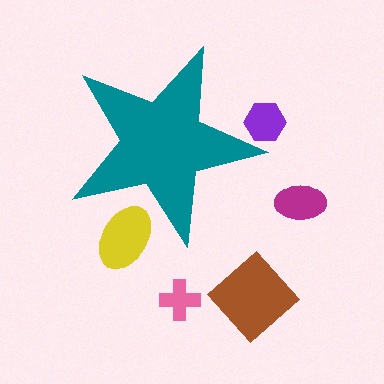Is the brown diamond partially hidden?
No, the brown diamond is fully visible.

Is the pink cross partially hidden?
No, the pink cross is fully visible.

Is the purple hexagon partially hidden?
Yes, the purple hexagon is partially hidden behind the teal star.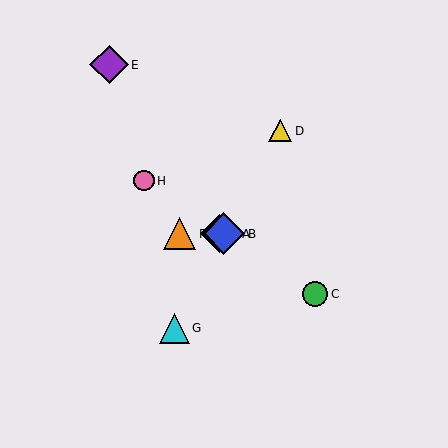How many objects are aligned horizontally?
3 objects (A, B, F) are aligned horizontally.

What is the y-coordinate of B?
Object B is at y≈234.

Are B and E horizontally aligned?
No, B is at y≈234 and E is at y≈65.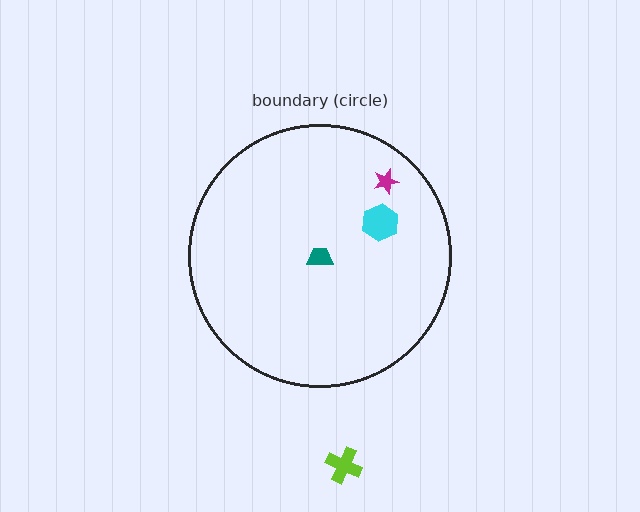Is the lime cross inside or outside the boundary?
Outside.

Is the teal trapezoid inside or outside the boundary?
Inside.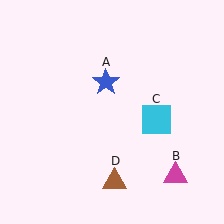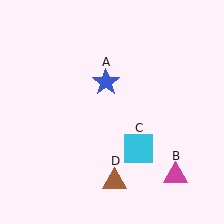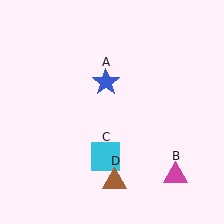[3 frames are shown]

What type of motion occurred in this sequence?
The cyan square (object C) rotated clockwise around the center of the scene.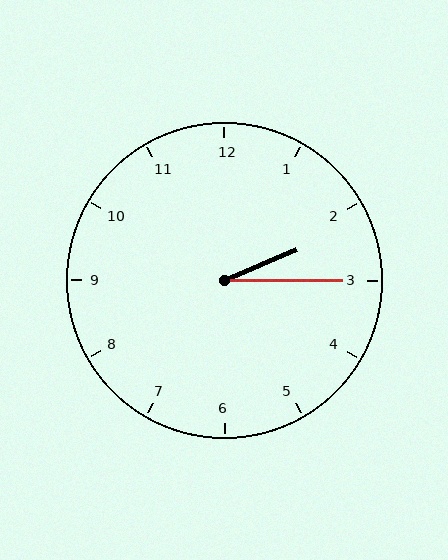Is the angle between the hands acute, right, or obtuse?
It is acute.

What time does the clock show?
2:15.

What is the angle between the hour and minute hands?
Approximately 22 degrees.